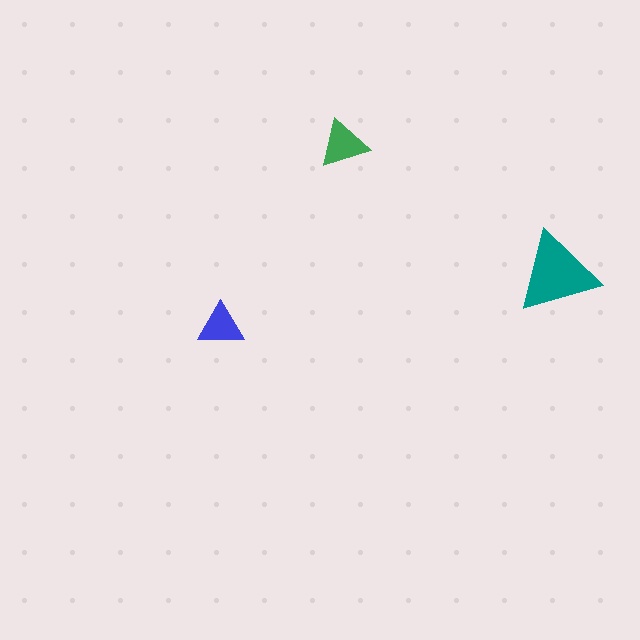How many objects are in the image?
There are 3 objects in the image.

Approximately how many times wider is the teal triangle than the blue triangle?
About 2 times wider.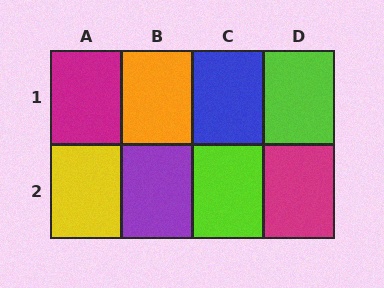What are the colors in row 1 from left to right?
Magenta, orange, blue, lime.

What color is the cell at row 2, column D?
Magenta.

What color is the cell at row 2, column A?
Yellow.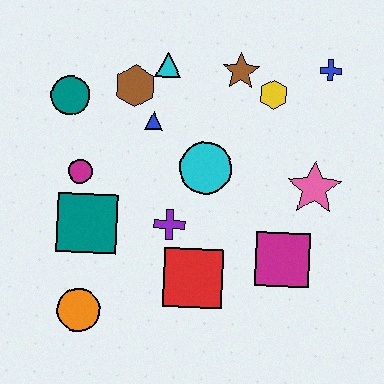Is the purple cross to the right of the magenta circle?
Yes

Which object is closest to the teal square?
The magenta circle is closest to the teal square.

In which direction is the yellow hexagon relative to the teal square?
The yellow hexagon is to the right of the teal square.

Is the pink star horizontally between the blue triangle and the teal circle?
No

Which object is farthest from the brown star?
The orange circle is farthest from the brown star.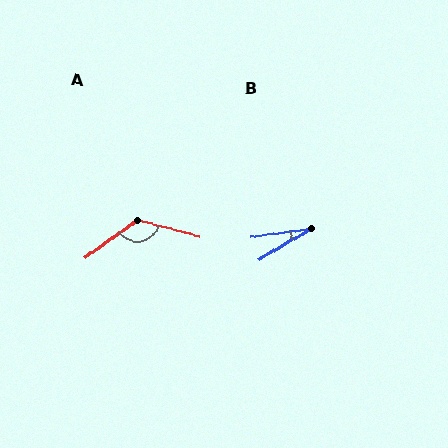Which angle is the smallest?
B, at approximately 23 degrees.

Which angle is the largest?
A, at approximately 130 degrees.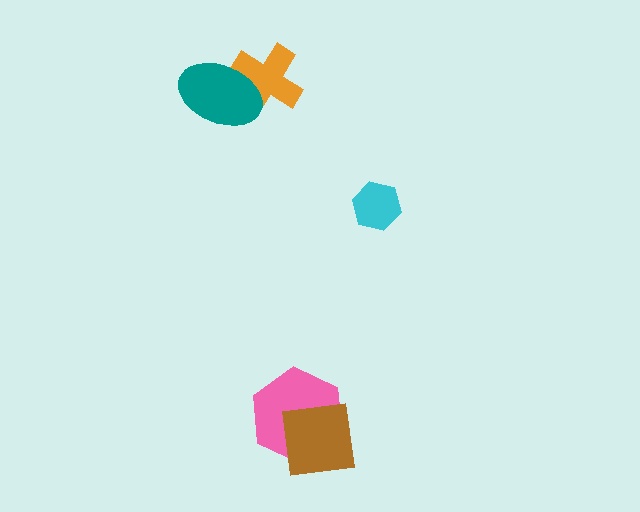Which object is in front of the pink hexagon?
The brown square is in front of the pink hexagon.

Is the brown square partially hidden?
No, no other shape covers it.